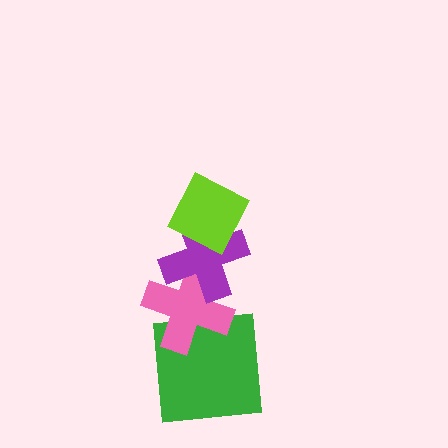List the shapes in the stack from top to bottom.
From top to bottom: the lime diamond, the purple cross, the pink cross, the green square.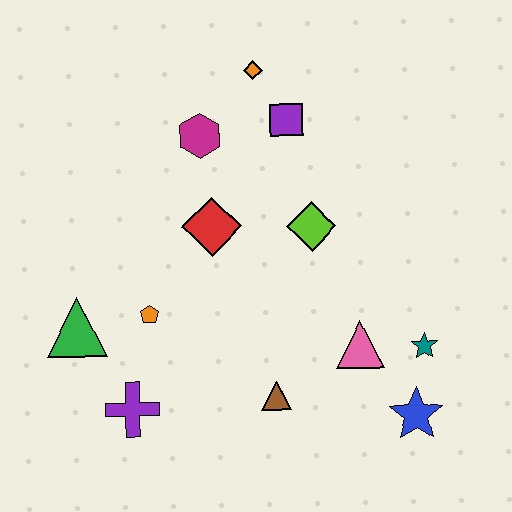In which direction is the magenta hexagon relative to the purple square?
The magenta hexagon is to the left of the purple square.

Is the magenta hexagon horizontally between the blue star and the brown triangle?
No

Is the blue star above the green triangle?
No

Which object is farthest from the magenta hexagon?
The blue star is farthest from the magenta hexagon.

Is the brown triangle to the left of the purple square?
Yes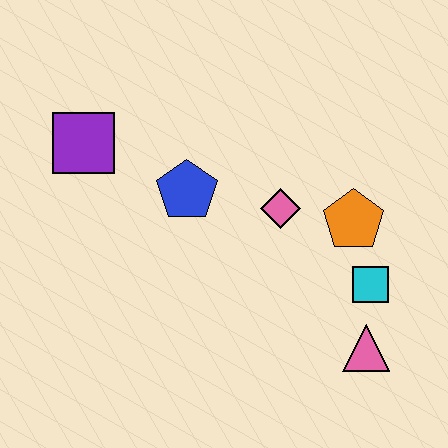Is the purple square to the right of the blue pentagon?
No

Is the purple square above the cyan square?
Yes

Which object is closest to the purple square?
The blue pentagon is closest to the purple square.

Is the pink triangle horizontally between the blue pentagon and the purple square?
No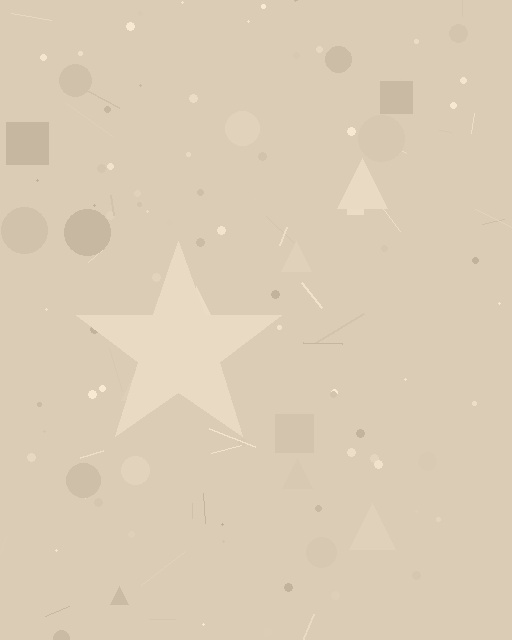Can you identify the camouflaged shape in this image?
The camouflaged shape is a star.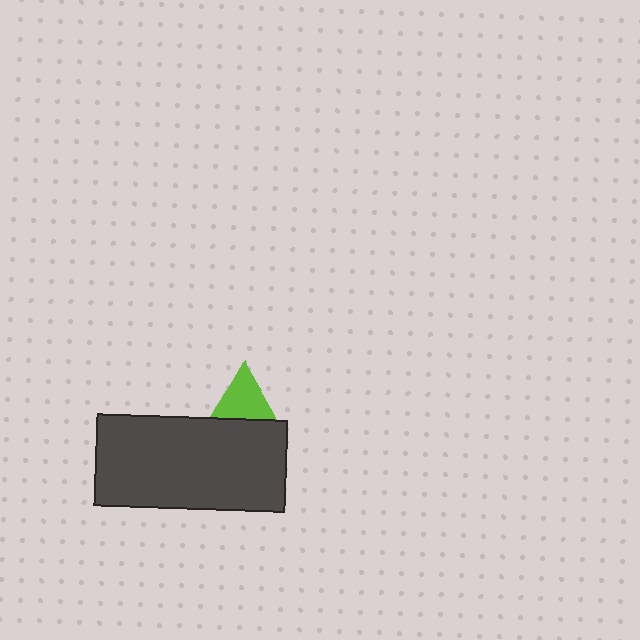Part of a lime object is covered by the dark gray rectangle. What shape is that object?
It is a triangle.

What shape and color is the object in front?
The object in front is a dark gray rectangle.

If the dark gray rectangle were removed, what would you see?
You would see the complete lime triangle.